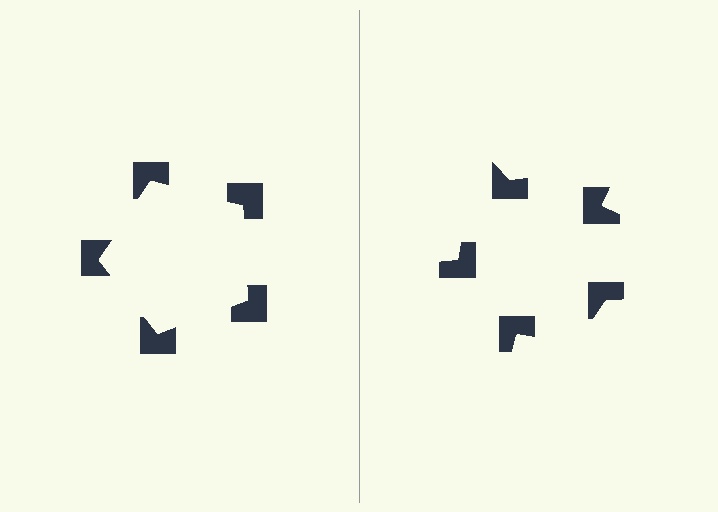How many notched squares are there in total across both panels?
10 — 5 on each side.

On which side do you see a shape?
An illusory pentagon appears on the left side. On the right side the wedge cuts are rotated, so no coherent shape forms.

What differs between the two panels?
The notched squares are positioned identically on both sides; only the wedge orientations differ. On the left they align to a pentagon; on the right they are misaligned.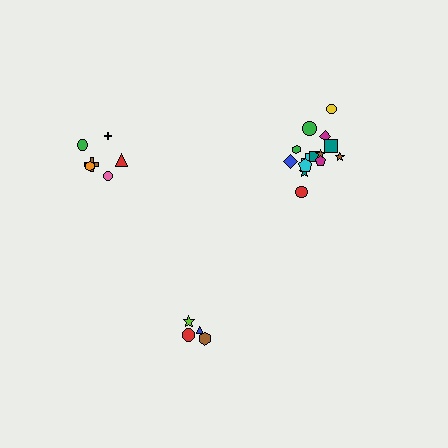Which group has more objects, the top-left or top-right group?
The top-right group.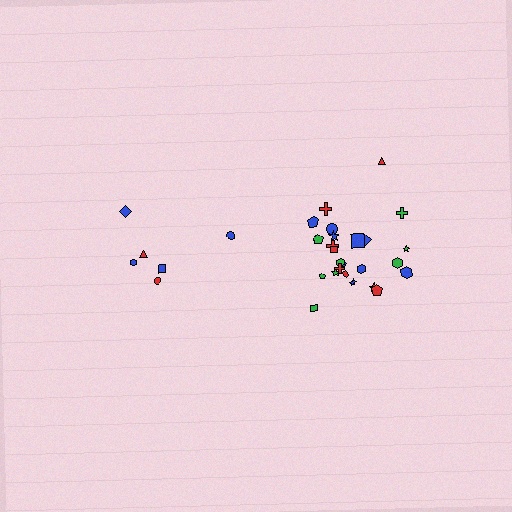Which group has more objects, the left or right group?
The right group.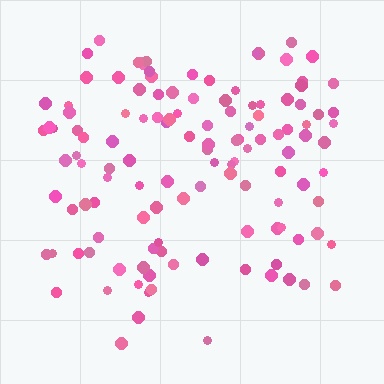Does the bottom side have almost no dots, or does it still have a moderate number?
Still a moderate number, just noticeably fewer than the top.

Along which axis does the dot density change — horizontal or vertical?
Vertical.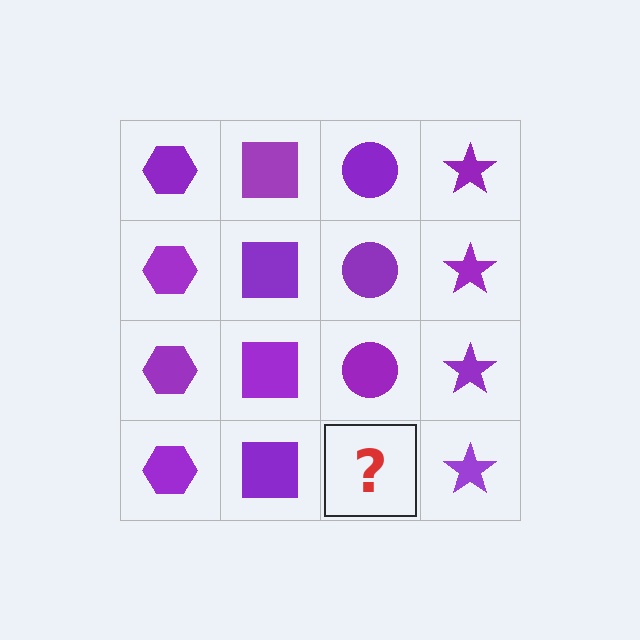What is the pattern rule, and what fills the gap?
The rule is that each column has a consistent shape. The gap should be filled with a purple circle.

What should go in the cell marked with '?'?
The missing cell should contain a purple circle.